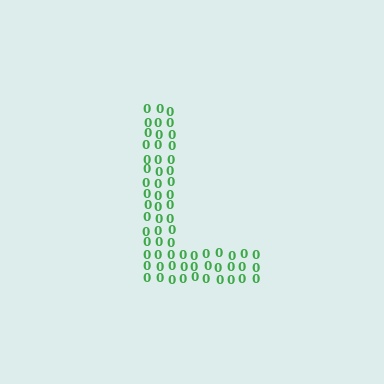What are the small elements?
The small elements are digit 0's.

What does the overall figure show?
The overall figure shows the letter L.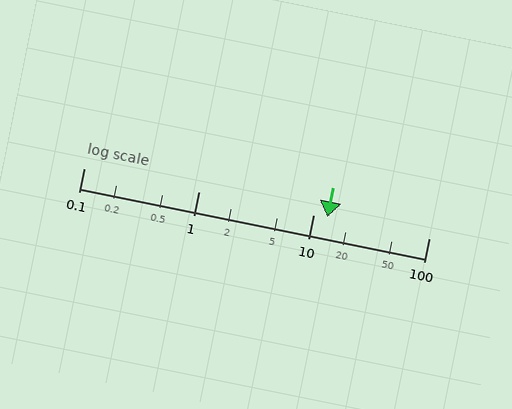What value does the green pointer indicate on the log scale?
The pointer indicates approximately 13.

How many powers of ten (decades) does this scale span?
The scale spans 3 decades, from 0.1 to 100.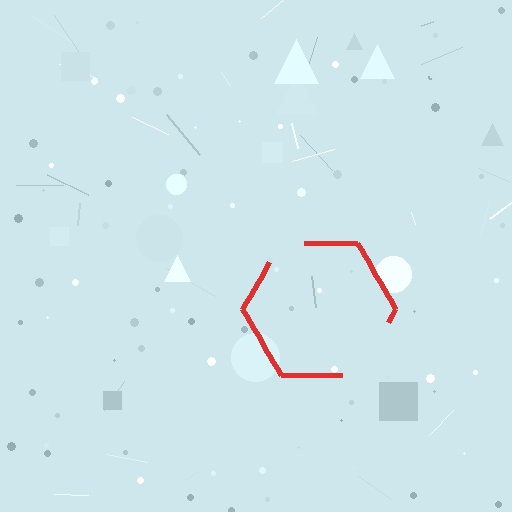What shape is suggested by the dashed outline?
The dashed outline suggests a hexagon.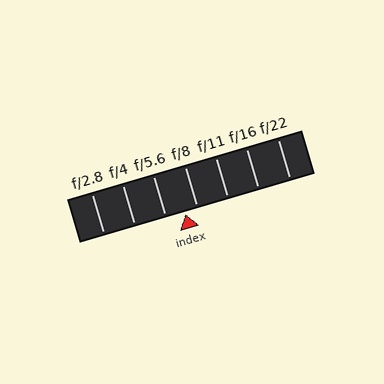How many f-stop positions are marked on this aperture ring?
There are 7 f-stop positions marked.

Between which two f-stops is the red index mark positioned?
The index mark is between f/5.6 and f/8.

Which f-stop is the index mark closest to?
The index mark is closest to f/8.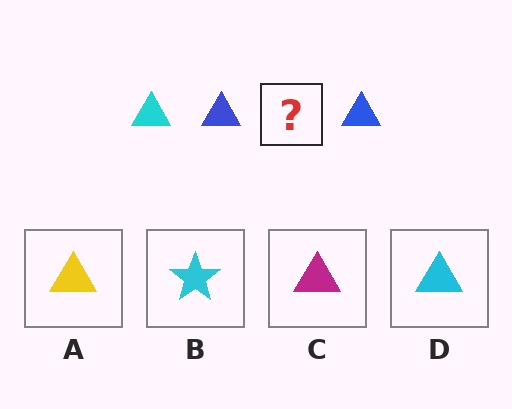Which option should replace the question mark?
Option D.